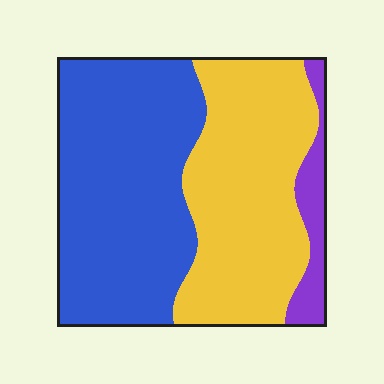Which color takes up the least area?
Purple, at roughly 10%.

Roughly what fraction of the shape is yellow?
Yellow covers around 40% of the shape.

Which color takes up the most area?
Blue, at roughly 50%.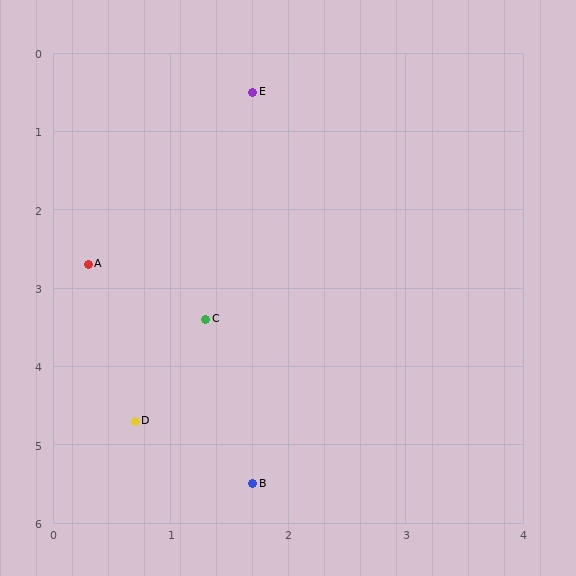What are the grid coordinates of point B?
Point B is at approximately (1.7, 5.5).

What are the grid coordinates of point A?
Point A is at approximately (0.3, 2.7).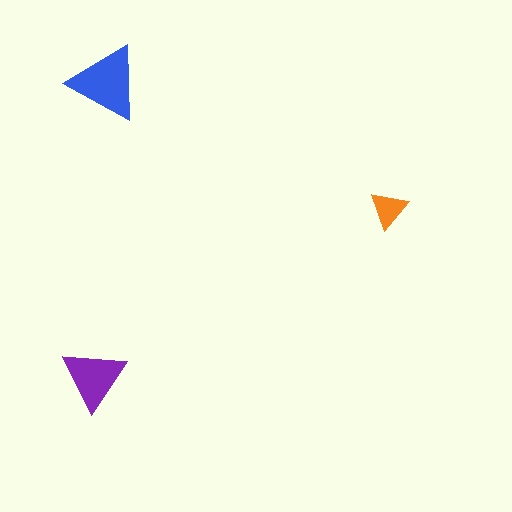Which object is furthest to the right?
The orange triangle is rightmost.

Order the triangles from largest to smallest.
the blue one, the purple one, the orange one.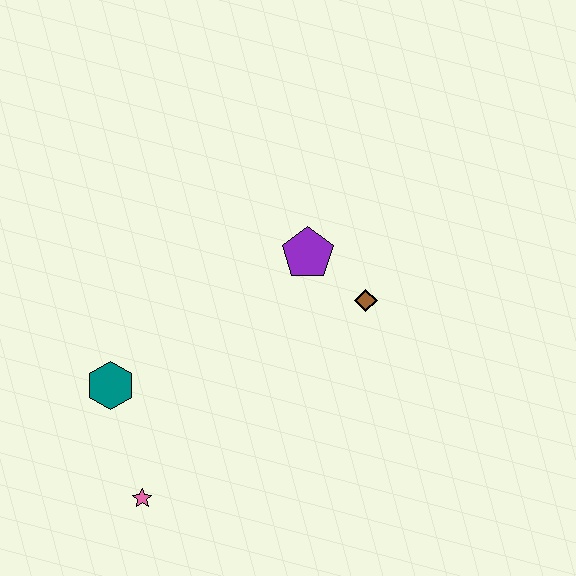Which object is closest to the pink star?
The teal hexagon is closest to the pink star.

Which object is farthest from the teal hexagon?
The brown diamond is farthest from the teal hexagon.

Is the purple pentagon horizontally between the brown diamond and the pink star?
Yes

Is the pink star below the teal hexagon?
Yes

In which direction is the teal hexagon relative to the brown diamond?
The teal hexagon is to the left of the brown diamond.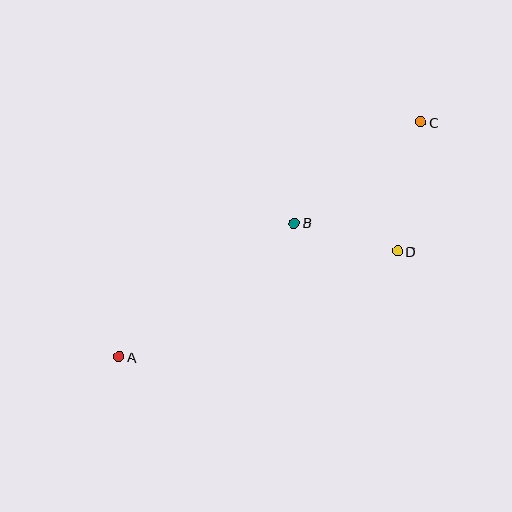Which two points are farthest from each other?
Points A and C are farthest from each other.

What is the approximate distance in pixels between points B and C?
The distance between B and C is approximately 162 pixels.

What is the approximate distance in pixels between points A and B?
The distance between A and B is approximately 221 pixels.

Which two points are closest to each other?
Points B and D are closest to each other.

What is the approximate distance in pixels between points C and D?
The distance between C and D is approximately 131 pixels.